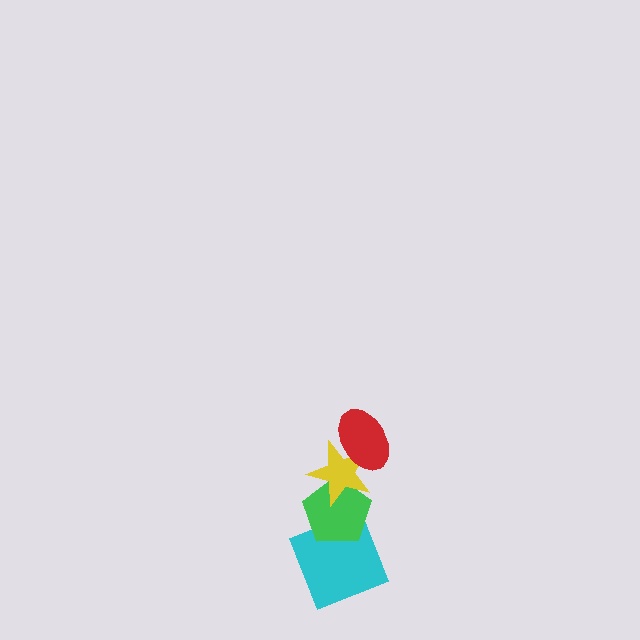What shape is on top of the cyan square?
The green pentagon is on top of the cyan square.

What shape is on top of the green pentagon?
The yellow star is on top of the green pentagon.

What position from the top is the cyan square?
The cyan square is 4th from the top.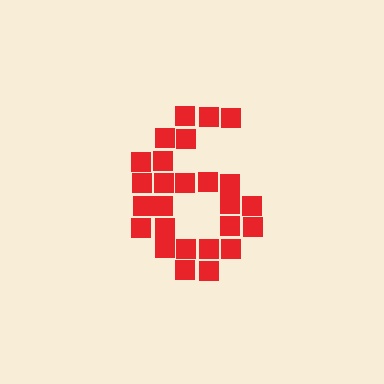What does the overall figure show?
The overall figure shows the digit 6.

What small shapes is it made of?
It is made of small squares.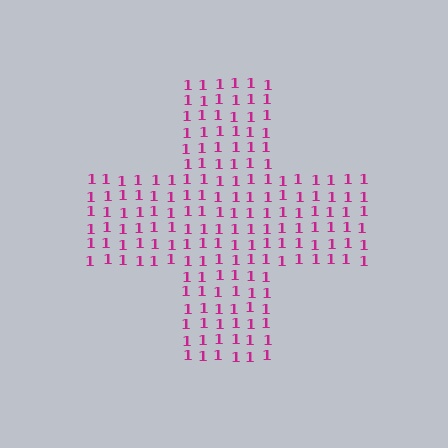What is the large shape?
The large shape is a cross.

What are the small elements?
The small elements are digit 1's.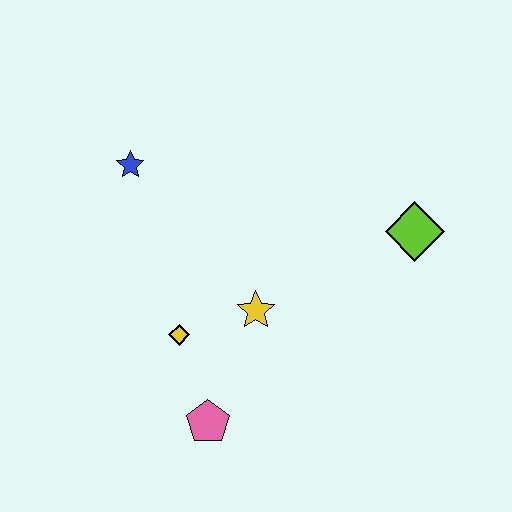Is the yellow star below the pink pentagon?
No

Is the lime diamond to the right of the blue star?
Yes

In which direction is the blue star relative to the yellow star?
The blue star is above the yellow star.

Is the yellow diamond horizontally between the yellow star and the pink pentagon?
No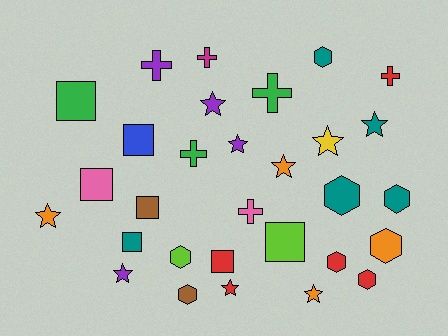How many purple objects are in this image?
There are 4 purple objects.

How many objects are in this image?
There are 30 objects.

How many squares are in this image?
There are 7 squares.